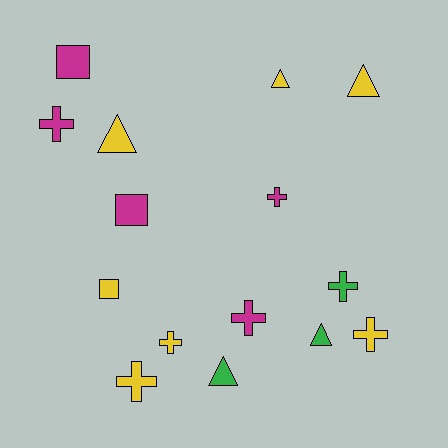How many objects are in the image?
There are 15 objects.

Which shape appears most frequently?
Cross, with 7 objects.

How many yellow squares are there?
There is 1 yellow square.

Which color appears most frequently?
Yellow, with 7 objects.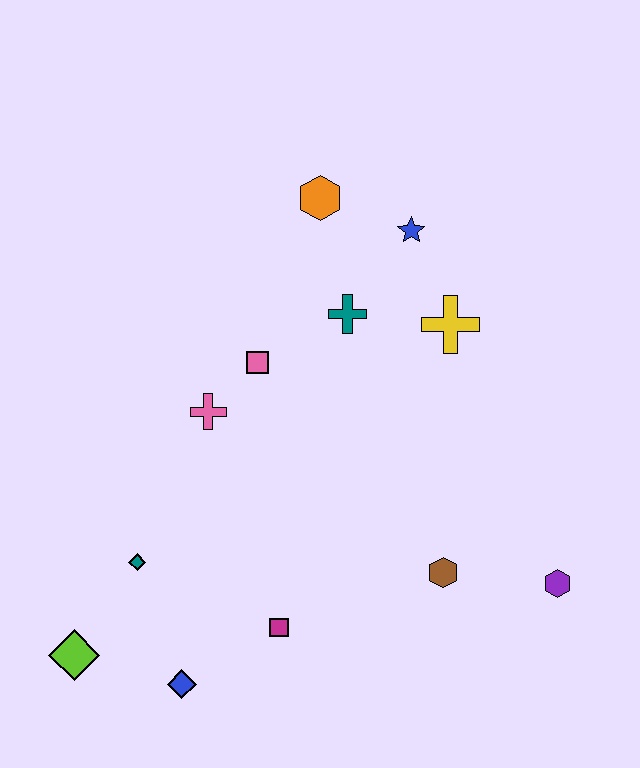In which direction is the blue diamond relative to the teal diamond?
The blue diamond is below the teal diamond.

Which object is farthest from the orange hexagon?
The lime diamond is farthest from the orange hexagon.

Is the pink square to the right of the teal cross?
No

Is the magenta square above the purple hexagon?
No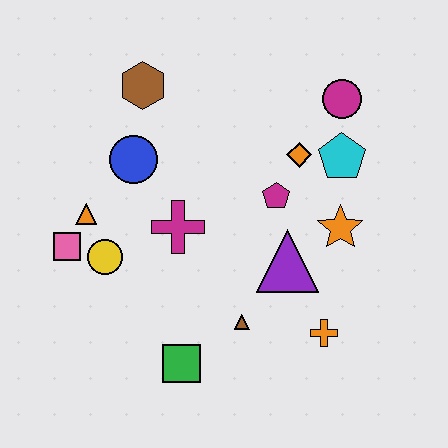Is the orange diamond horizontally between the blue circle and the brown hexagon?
No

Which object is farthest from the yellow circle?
The magenta circle is farthest from the yellow circle.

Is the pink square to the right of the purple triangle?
No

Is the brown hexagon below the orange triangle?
No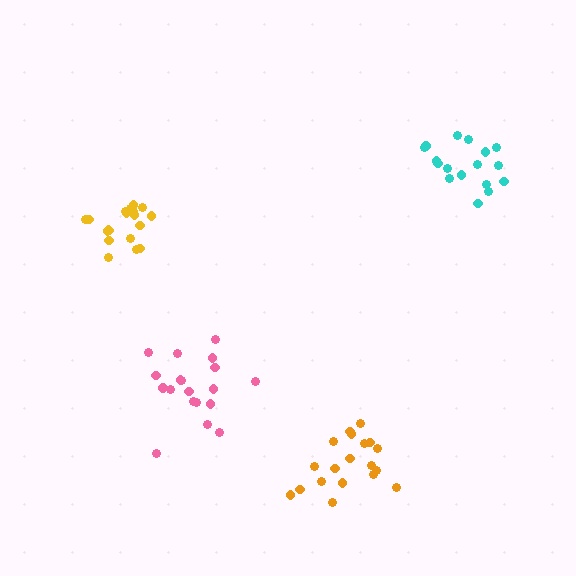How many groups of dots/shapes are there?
There are 4 groups.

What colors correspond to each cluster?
The clusters are colored: yellow, pink, cyan, orange.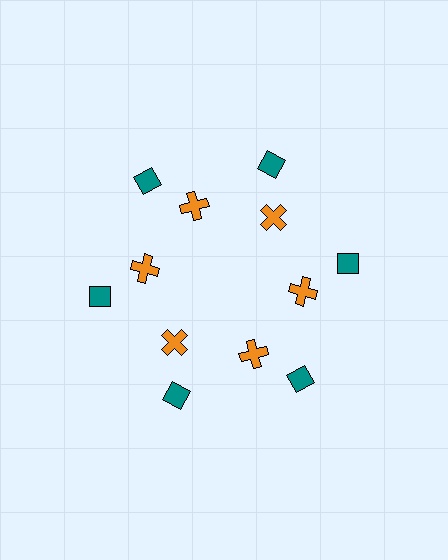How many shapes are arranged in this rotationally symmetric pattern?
There are 12 shapes, arranged in 6 groups of 2.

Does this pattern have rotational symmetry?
Yes, this pattern has 6-fold rotational symmetry. It looks the same after rotating 60 degrees around the center.